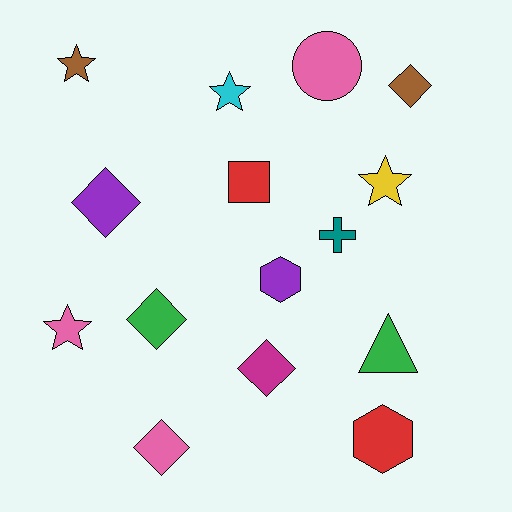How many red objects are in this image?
There are 2 red objects.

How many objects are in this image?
There are 15 objects.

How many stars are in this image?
There are 4 stars.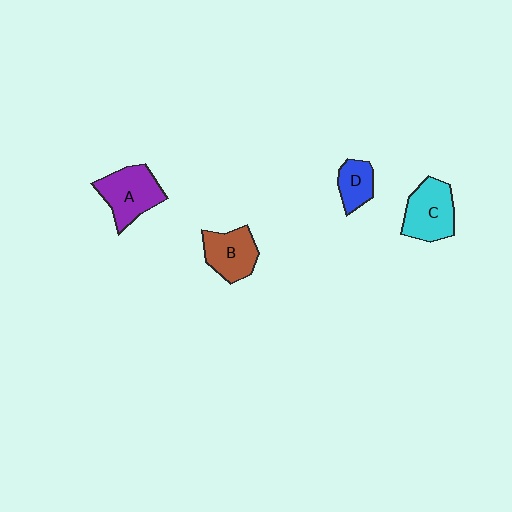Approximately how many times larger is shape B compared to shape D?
Approximately 1.5 times.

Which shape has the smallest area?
Shape D (blue).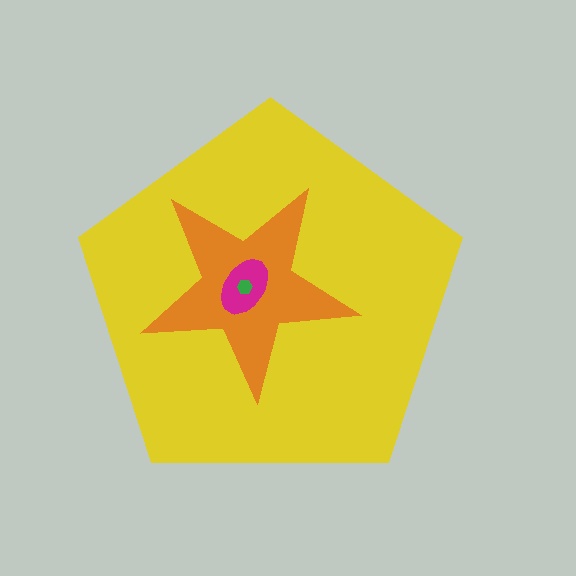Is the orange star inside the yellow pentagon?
Yes.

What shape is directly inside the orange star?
The magenta ellipse.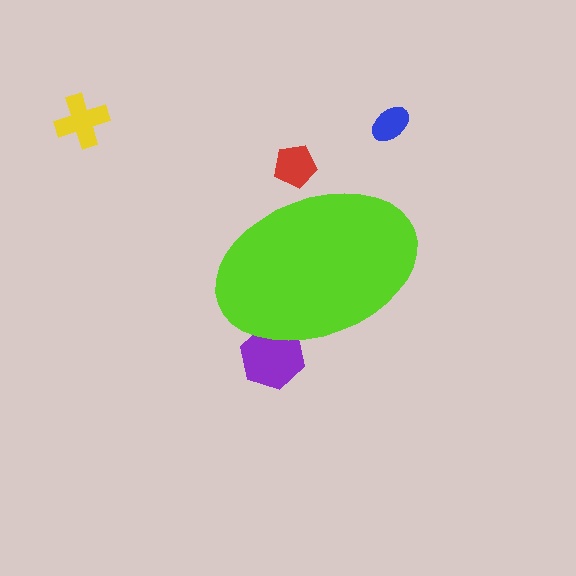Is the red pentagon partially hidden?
Yes, the red pentagon is partially hidden behind the lime ellipse.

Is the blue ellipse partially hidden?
No, the blue ellipse is fully visible.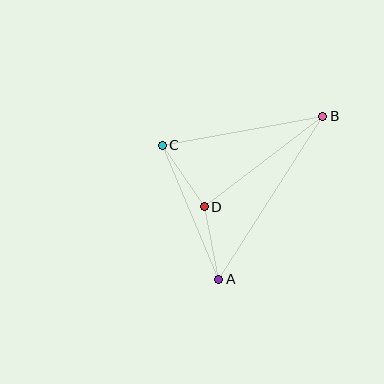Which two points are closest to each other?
Points A and D are closest to each other.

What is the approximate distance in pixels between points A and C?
The distance between A and C is approximately 145 pixels.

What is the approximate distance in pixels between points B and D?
The distance between B and D is approximately 149 pixels.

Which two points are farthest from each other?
Points A and B are farthest from each other.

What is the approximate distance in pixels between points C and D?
The distance between C and D is approximately 74 pixels.